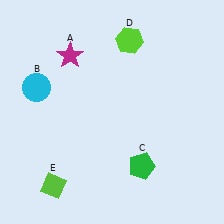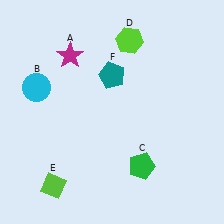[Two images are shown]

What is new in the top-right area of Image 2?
A teal pentagon (F) was added in the top-right area of Image 2.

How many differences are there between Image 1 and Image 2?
There is 1 difference between the two images.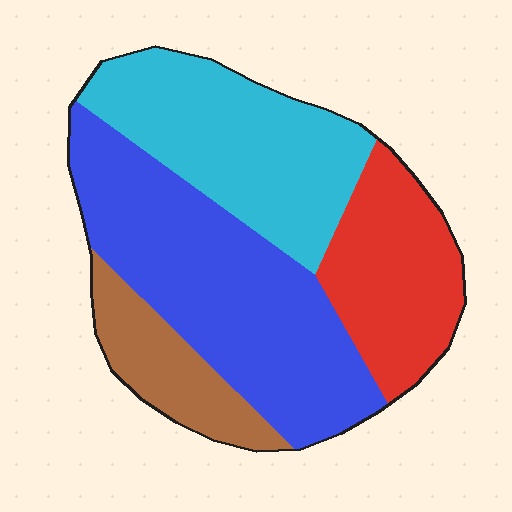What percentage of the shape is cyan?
Cyan covers about 30% of the shape.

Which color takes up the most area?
Blue, at roughly 40%.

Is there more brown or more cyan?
Cyan.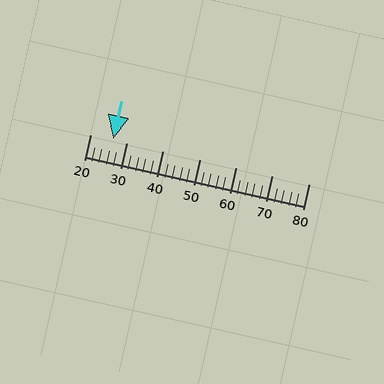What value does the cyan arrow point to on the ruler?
The cyan arrow points to approximately 26.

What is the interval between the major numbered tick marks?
The major tick marks are spaced 10 units apart.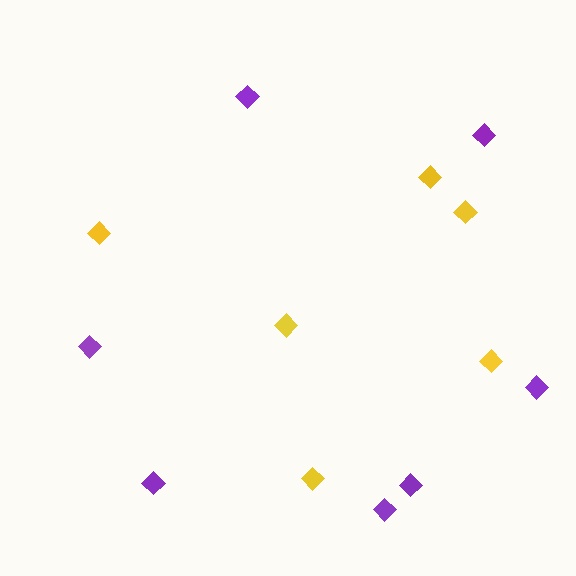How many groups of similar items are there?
There are 2 groups: one group of purple diamonds (7) and one group of yellow diamonds (6).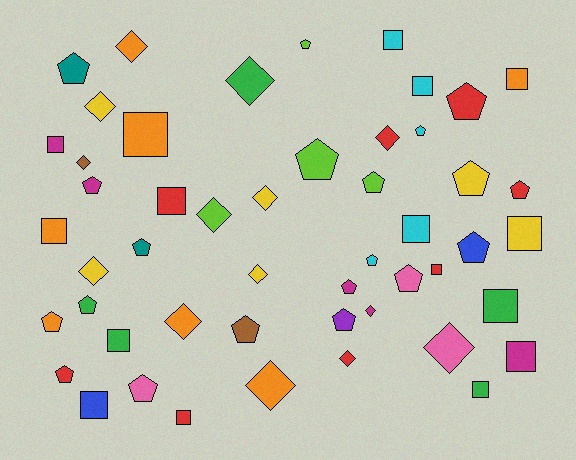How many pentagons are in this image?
There are 20 pentagons.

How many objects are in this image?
There are 50 objects.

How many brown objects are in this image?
There are 2 brown objects.